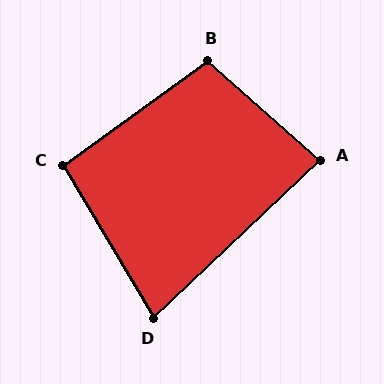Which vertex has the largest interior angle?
B, at approximately 103 degrees.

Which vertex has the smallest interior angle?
D, at approximately 77 degrees.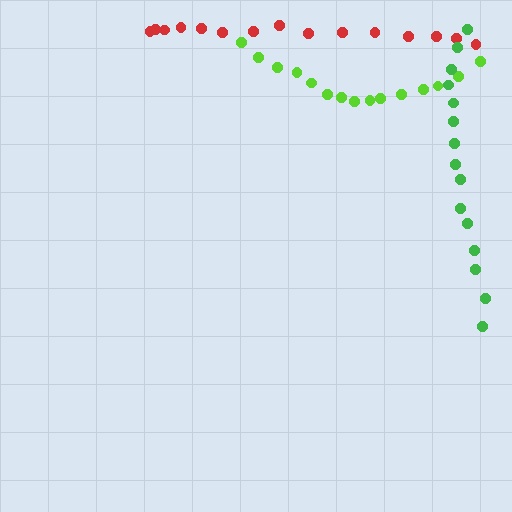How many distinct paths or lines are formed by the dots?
There are 3 distinct paths.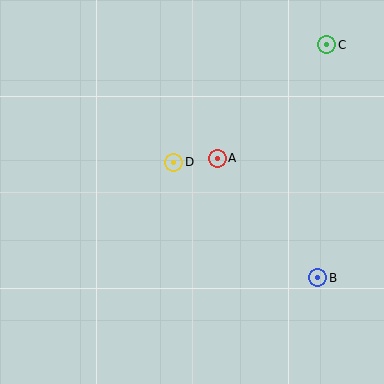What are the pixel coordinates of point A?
Point A is at (217, 158).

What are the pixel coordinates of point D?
Point D is at (174, 162).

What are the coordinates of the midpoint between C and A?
The midpoint between C and A is at (272, 102).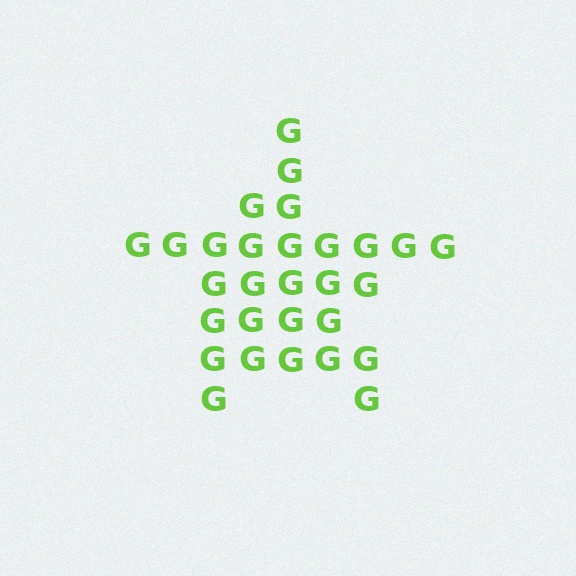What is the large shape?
The large shape is a star.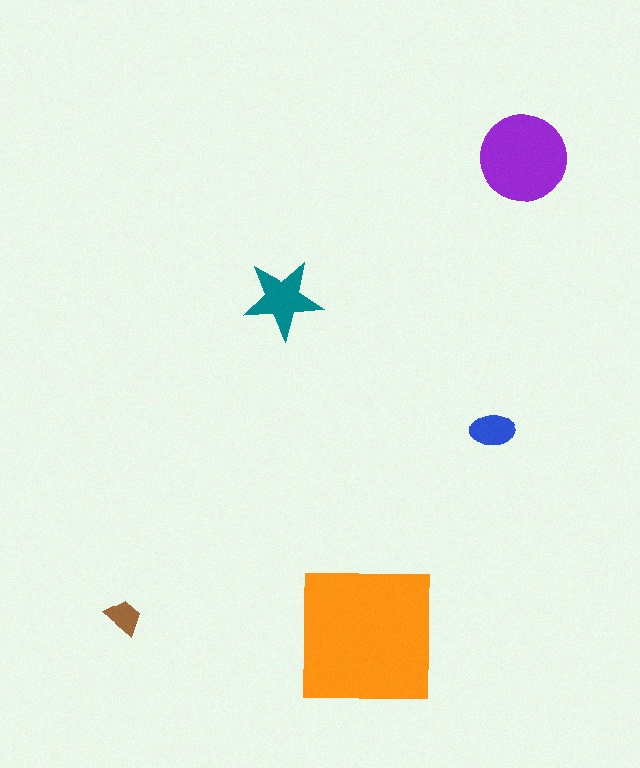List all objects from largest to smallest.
The orange square, the purple circle, the teal star, the blue ellipse, the brown trapezoid.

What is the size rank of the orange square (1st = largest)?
1st.